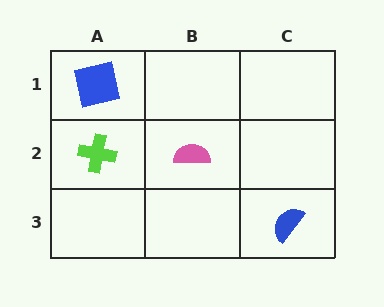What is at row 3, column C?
A blue semicircle.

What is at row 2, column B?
A pink semicircle.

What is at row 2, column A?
A lime cross.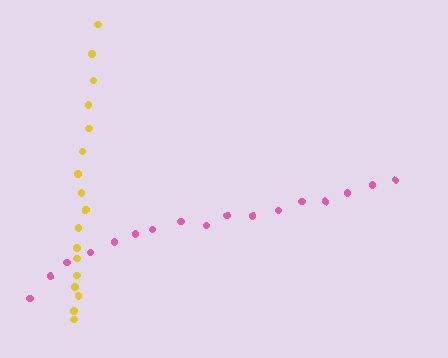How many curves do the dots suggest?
There are 2 distinct paths.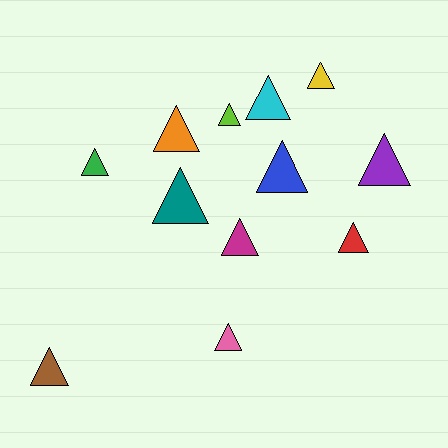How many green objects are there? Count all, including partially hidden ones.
There is 1 green object.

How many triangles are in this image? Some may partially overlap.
There are 12 triangles.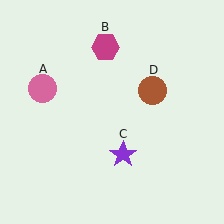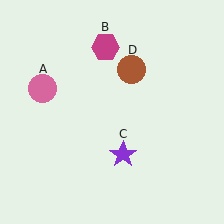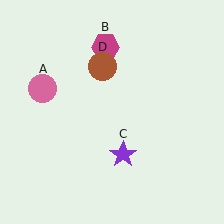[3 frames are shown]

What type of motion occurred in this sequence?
The brown circle (object D) rotated counterclockwise around the center of the scene.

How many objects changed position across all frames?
1 object changed position: brown circle (object D).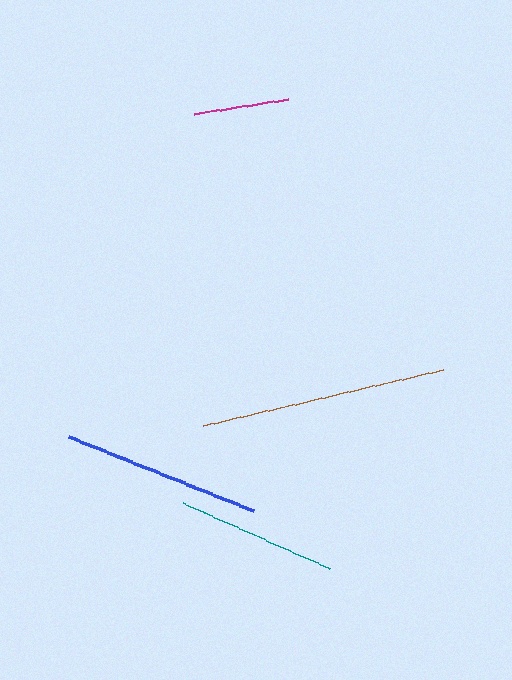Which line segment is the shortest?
The magenta line is the shortest at approximately 95 pixels.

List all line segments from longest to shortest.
From longest to shortest: brown, blue, teal, magenta.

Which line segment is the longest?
The brown line is the longest at approximately 247 pixels.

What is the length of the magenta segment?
The magenta segment is approximately 95 pixels long.